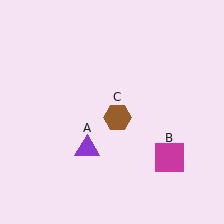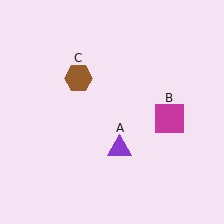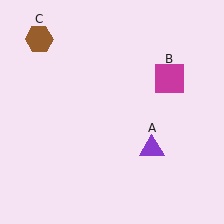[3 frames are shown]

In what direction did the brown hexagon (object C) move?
The brown hexagon (object C) moved up and to the left.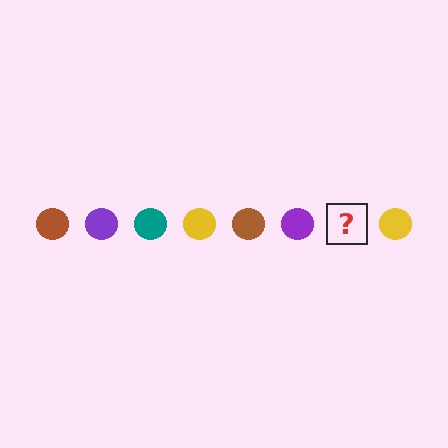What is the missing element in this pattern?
The missing element is a teal circle.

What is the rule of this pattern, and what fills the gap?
The rule is that the pattern cycles through brown, purple, teal, yellow circles. The gap should be filled with a teal circle.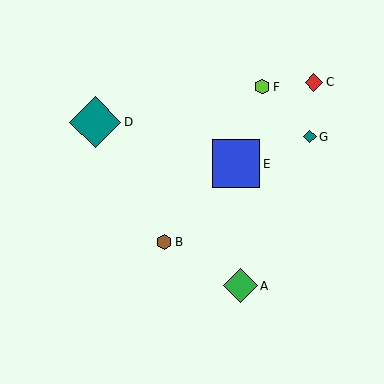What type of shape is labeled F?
Shape F is a lime hexagon.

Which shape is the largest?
The teal diamond (labeled D) is the largest.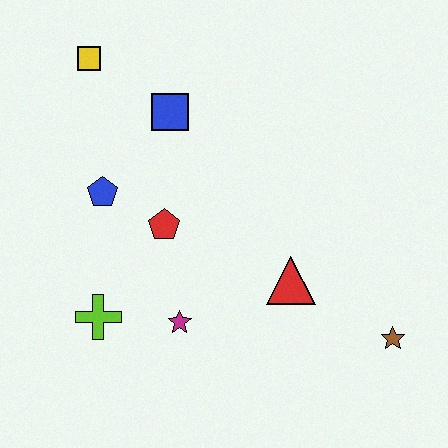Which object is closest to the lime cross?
The magenta star is closest to the lime cross.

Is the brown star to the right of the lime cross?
Yes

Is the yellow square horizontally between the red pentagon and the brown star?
No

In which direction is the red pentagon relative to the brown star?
The red pentagon is to the left of the brown star.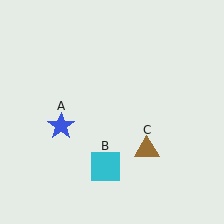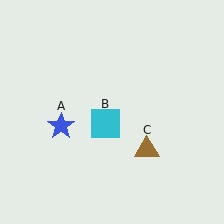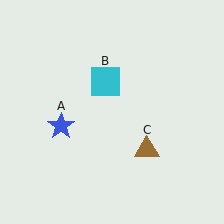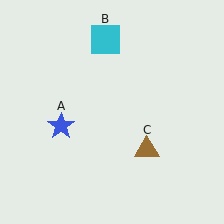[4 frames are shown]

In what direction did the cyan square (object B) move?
The cyan square (object B) moved up.